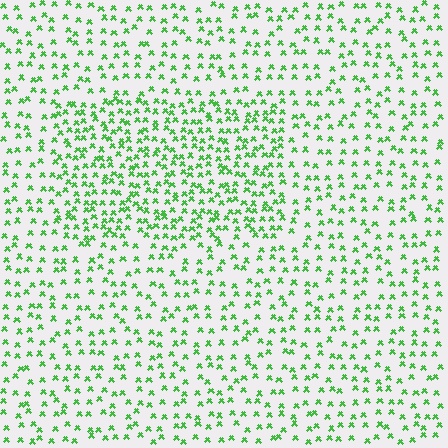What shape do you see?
I see a rectangle.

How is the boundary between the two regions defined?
The boundary is defined by a change in element density (approximately 1.8x ratio). All elements are the same color, size, and shape.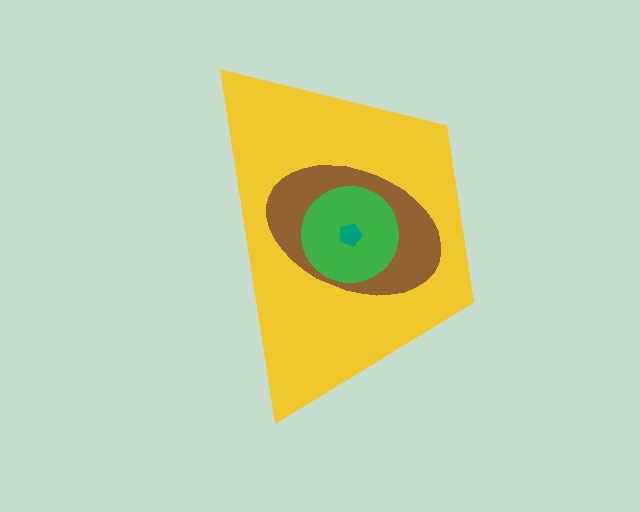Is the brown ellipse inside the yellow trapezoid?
Yes.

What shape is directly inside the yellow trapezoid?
The brown ellipse.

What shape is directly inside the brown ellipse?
The green circle.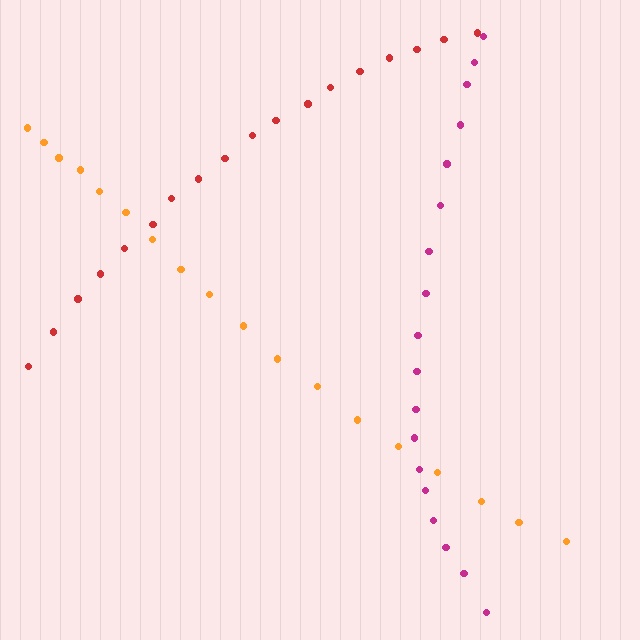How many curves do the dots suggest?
There are 3 distinct paths.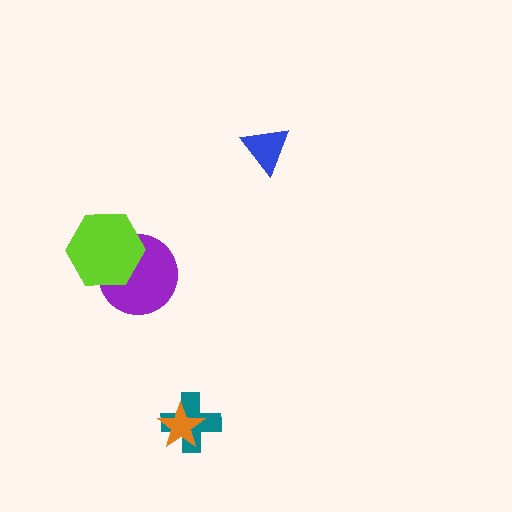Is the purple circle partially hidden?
Yes, it is partially covered by another shape.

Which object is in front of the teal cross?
The orange star is in front of the teal cross.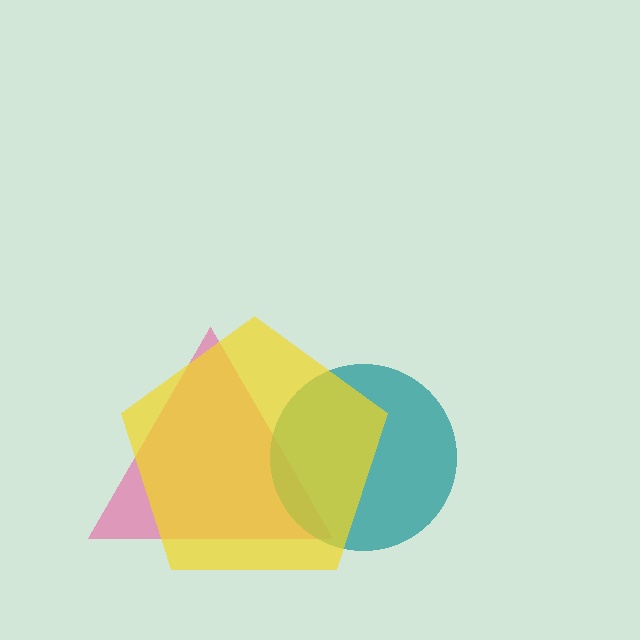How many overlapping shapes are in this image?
There are 3 overlapping shapes in the image.